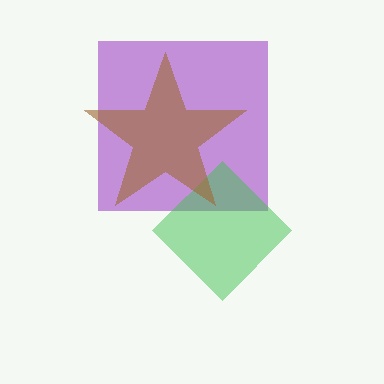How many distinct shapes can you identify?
There are 3 distinct shapes: a purple square, a green diamond, a brown star.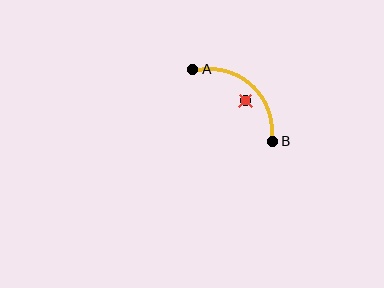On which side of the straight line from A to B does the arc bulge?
The arc bulges above and to the right of the straight line connecting A and B.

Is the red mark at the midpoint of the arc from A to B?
No — the red mark does not lie on the arc at all. It sits slightly inside the curve.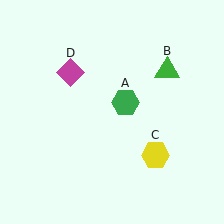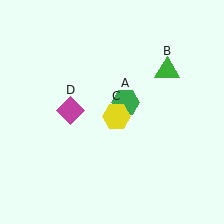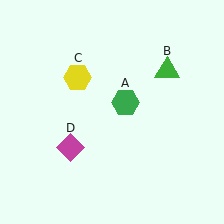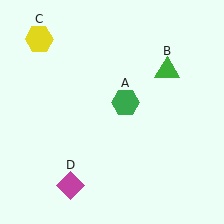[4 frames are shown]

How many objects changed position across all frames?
2 objects changed position: yellow hexagon (object C), magenta diamond (object D).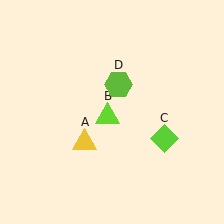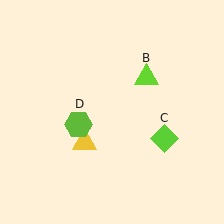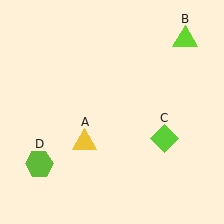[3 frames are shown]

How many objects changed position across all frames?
2 objects changed position: lime triangle (object B), lime hexagon (object D).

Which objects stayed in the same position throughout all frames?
Yellow triangle (object A) and lime diamond (object C) remained stationary.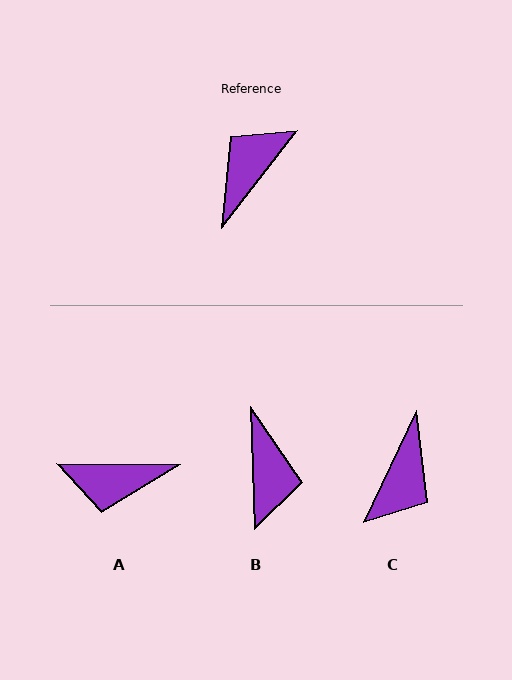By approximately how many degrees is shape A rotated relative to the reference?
Approximately 127 degrees counter-clockwise.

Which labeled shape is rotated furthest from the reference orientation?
C, about 168 degrees away.